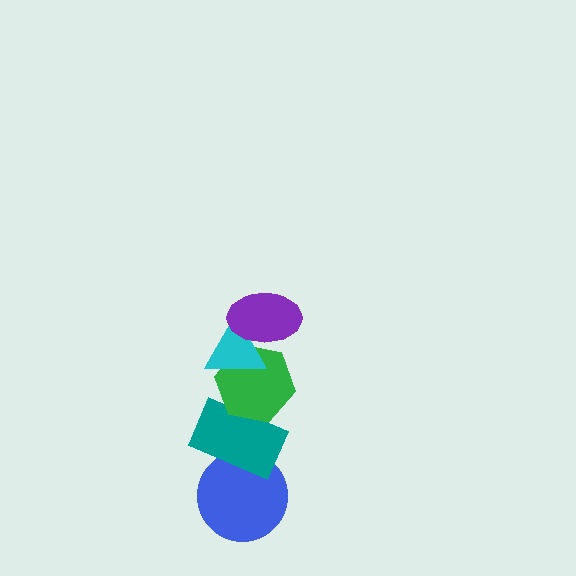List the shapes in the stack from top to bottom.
From top to bottom: the purple ellipse, the cyan triangle, the green hexagon, the teal rectangle, the blue circle.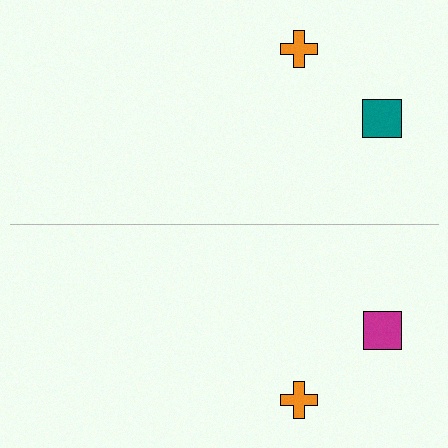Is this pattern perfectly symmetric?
No, the pattern is not perfectly symmetric. The magenta square on the bottom side breaks the symmetry — its mirror counterpart is teal.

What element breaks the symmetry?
The magenta square on the bottom side breaks the symmetry — its mirror counterpart is teal.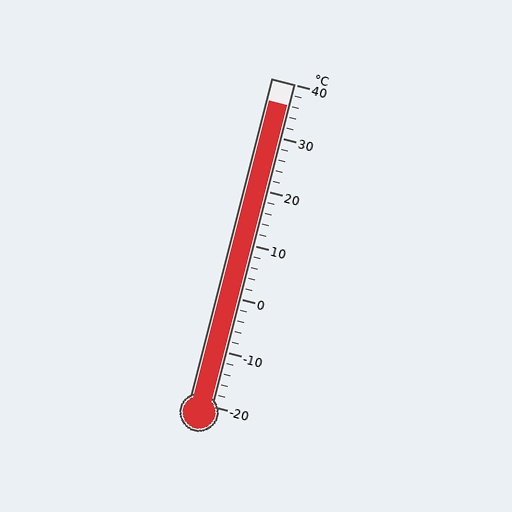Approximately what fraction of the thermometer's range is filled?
The thermometer is filled to approximately 95% of its range.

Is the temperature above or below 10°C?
The temperature is above 10°C.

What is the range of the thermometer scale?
The thermometer scale ranges from -20°C to 40°C.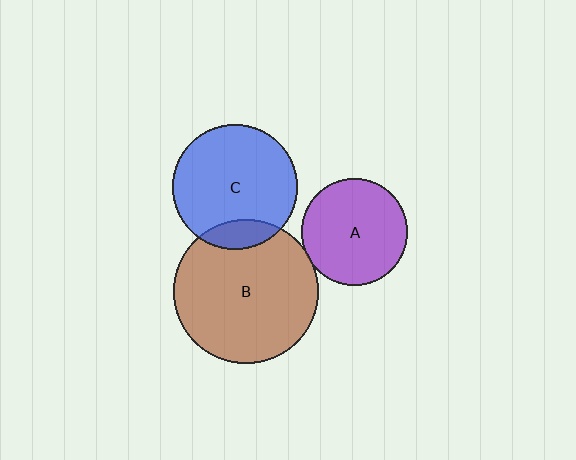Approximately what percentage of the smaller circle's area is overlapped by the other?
Approximately 15%.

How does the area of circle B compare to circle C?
Approximately 1.3 times.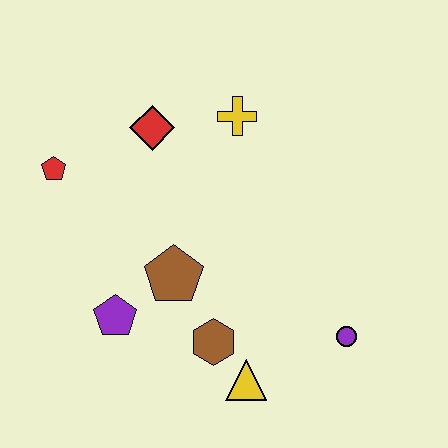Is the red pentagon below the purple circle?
No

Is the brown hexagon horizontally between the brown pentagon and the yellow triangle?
Yes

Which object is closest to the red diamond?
The yellow cross is closest to the red diamond.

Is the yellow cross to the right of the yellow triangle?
No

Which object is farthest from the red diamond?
The purple circle is farthest from the red diamond.